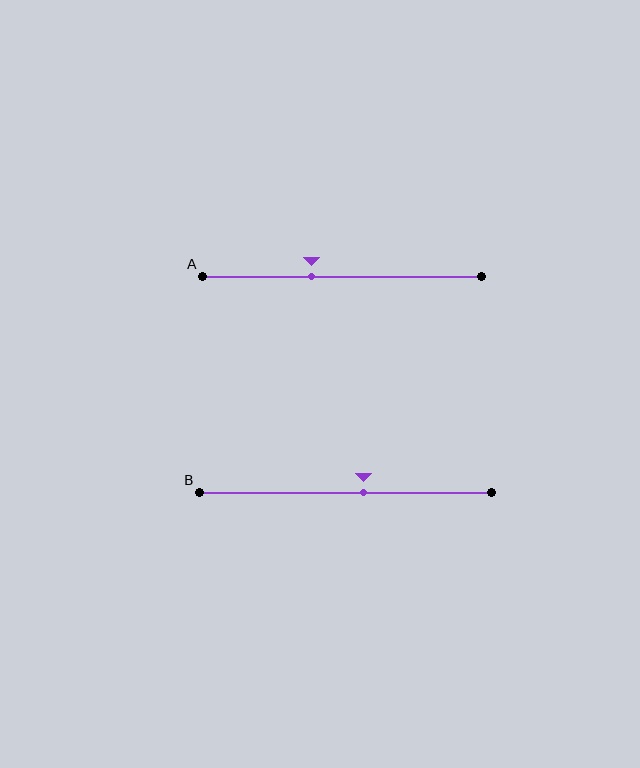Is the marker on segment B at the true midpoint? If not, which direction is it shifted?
No, the marker on segment B is shifted to the right by about 6% of the segment length.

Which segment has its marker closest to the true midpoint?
Segment B has its marker closest to the true midpoint.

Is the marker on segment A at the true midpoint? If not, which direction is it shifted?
No, the marker on segment A is shifted to the left by about 11% of the segment length.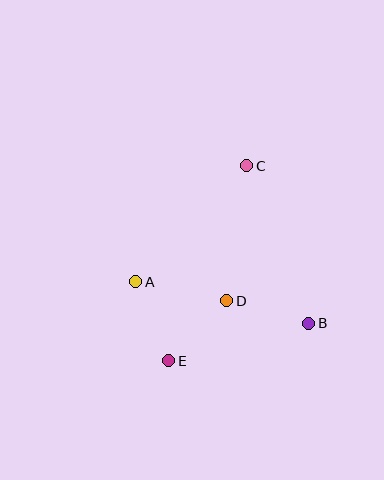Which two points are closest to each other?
Points D and E are closest to each other.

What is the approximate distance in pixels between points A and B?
The distance between A and B is approximately 178 pixels.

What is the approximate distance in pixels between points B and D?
The distance between B and D is approximately 85 pixels.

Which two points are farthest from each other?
Points C and E are farthest from each other.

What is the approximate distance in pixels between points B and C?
The distance between B and C is approximately 169 pixels.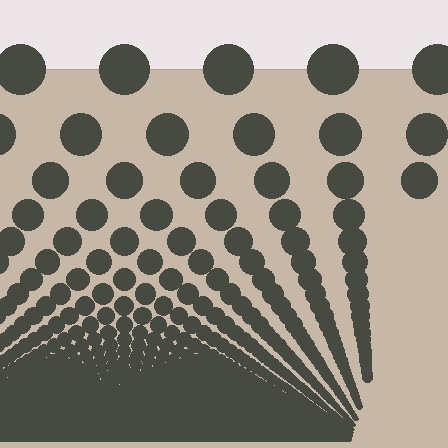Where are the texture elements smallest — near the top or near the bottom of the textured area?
Near the bottom.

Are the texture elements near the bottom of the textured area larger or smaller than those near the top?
Smaller. The gradient is inverted — elements near the bottom are smaller and denser.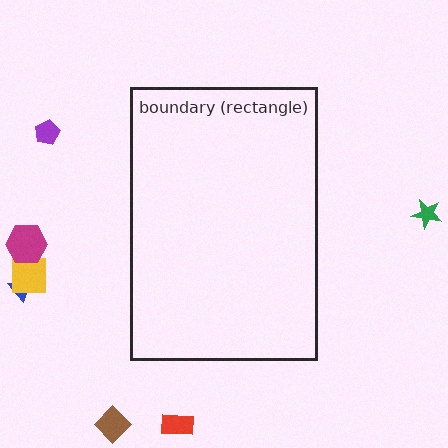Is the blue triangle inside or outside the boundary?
Outside.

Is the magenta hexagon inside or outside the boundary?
Outside.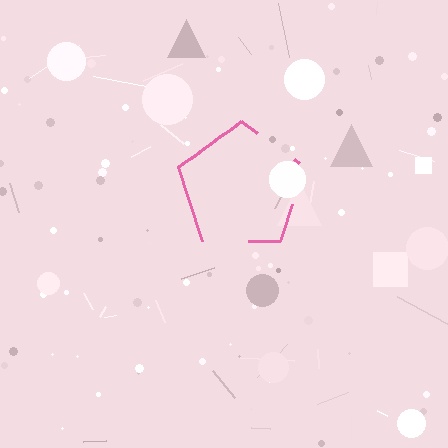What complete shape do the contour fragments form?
The contour fragments form a pentagon.